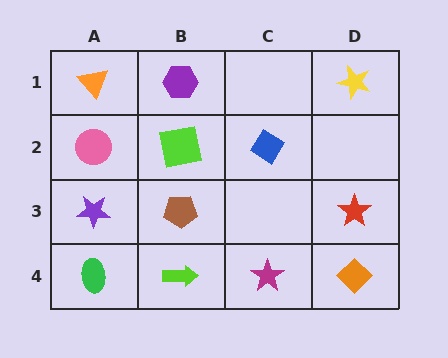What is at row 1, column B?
A purple hexagon.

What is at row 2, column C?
A blue diamond.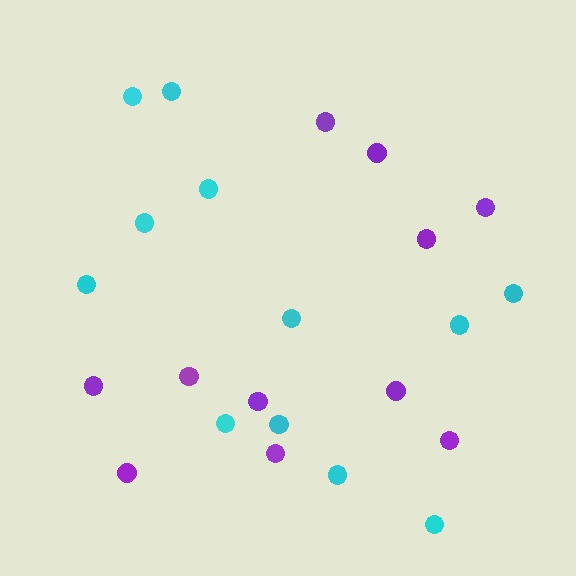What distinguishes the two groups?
There are 2 groups: one group of purple circles (11) and one group of cyan circles (12).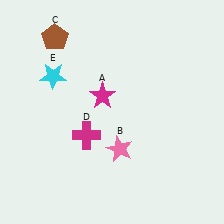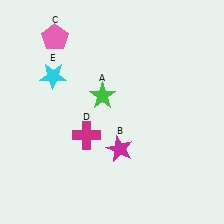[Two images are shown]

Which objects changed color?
A changed from magenta to green. B changed from pink to magenta. C changed from brown to pink.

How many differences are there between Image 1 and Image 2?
There are 3 differences between the two images.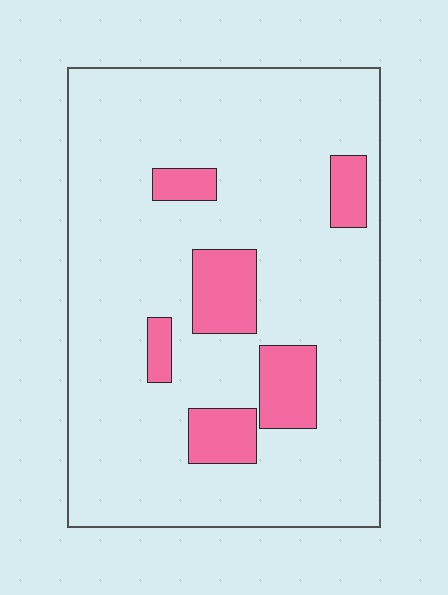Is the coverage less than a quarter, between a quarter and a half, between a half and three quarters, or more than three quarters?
Less than a quarter.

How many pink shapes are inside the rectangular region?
6.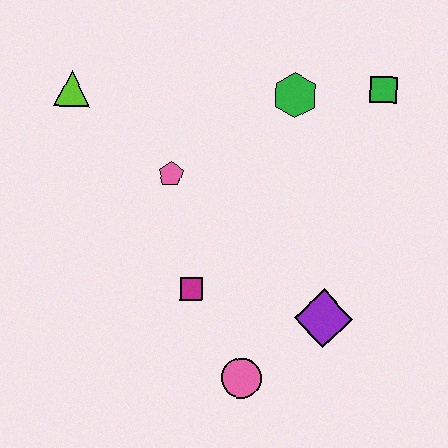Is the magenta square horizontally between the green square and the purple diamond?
No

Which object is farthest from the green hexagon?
The pink circle is farthest from the green hexagon.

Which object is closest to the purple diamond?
The pink circle is closest to the purple diamond.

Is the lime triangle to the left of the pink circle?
Yes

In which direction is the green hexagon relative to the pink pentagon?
The green hexagon is to the right of the pink pentagon.